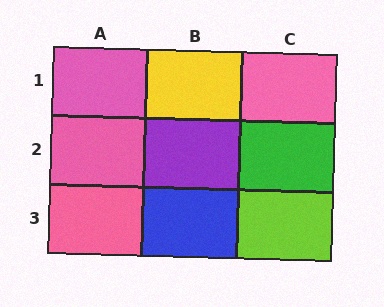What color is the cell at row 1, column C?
Pink.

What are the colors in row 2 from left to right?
Pink, purple, green.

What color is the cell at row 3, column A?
Pink.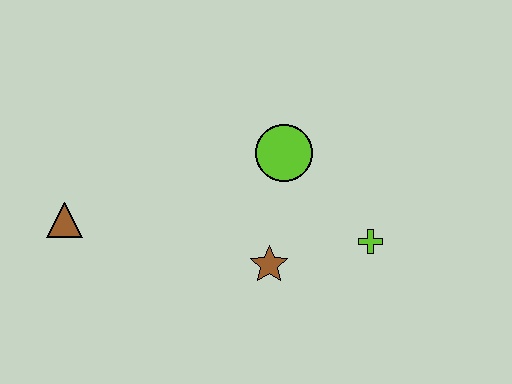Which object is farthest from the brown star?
The brown triangle is farthest from the brown star.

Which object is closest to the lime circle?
The brown star is closest to the lime circle.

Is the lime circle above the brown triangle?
Yes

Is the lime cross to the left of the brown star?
No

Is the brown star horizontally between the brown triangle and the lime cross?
Yes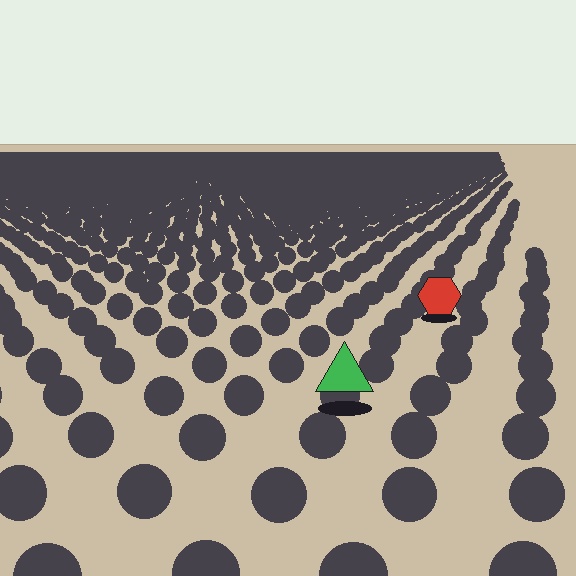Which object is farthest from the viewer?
The red hexagon is farthest from the viewer. It appears smaller and the ground texture around it is denser.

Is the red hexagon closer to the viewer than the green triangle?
No. The green triangle is closer — you can tell from the texture gradient: the ground texture is coarser near it.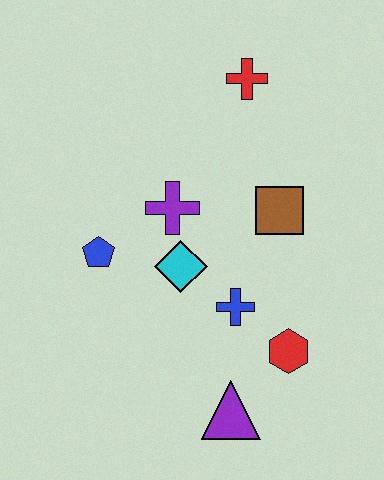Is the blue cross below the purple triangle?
No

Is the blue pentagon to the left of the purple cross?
Yes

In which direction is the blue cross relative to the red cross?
The blue cross is below the red cross.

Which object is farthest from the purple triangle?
The red cross is farthest from the purple triangle.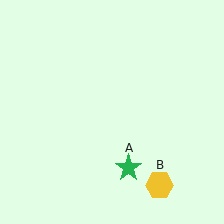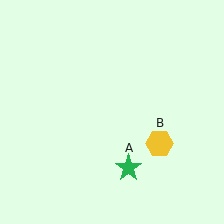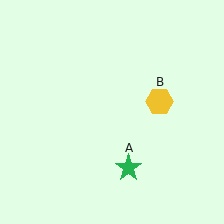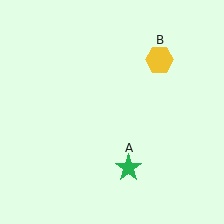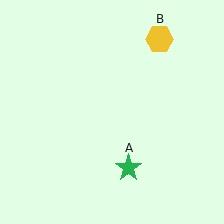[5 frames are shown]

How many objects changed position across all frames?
1 object changed position: yellow hexagon (object B).